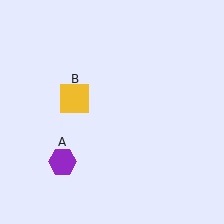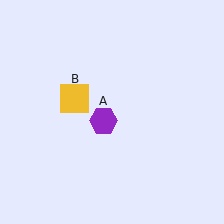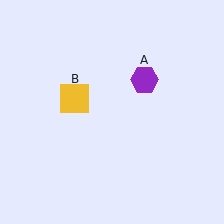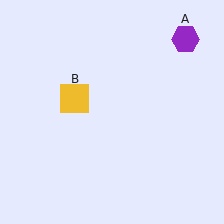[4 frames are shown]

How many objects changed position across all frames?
1 object changed position: purple hexagon (object A).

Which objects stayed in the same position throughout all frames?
Yellow square (object B) remained stationary.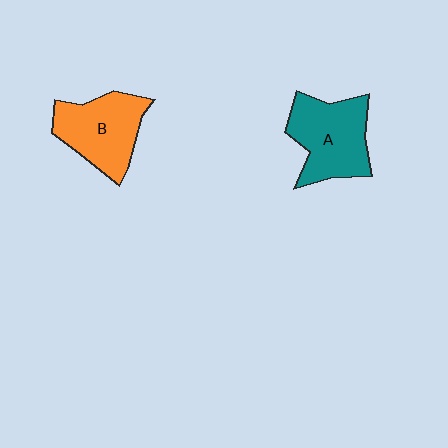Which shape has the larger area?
Shape A (teal).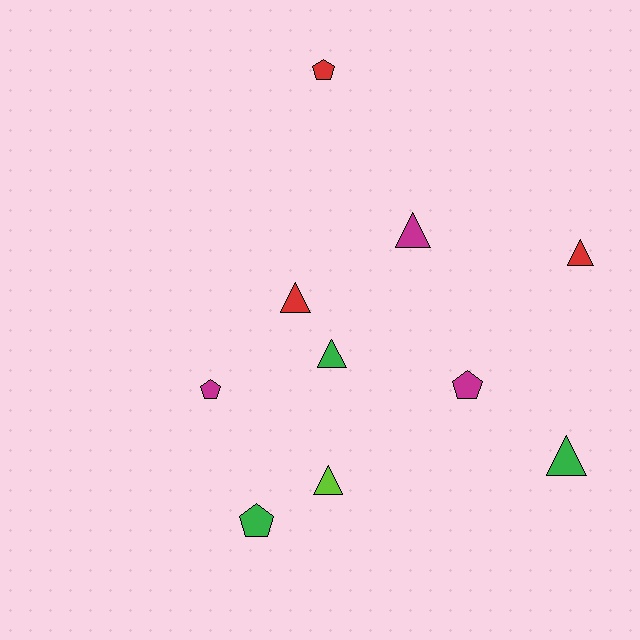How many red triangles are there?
There are 2 red triangles.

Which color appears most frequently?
Green, with 3 objects.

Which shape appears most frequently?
Triangle, with 6 objects.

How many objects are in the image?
There are 10 objects.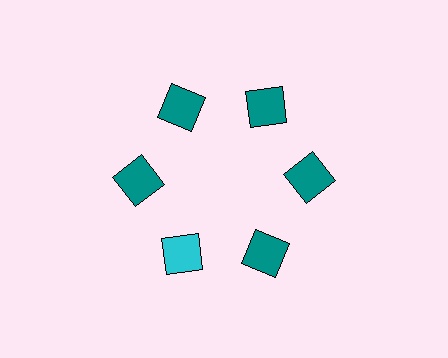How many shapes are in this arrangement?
There are 6 shapes arranged in a ring pattern.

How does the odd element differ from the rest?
It has a different color: cyan instead of teal.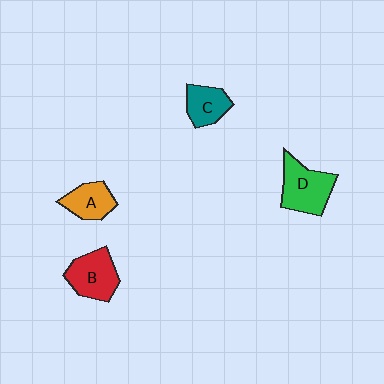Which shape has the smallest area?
Shape C (teal).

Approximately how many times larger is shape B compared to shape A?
Approximately 1.3 times.